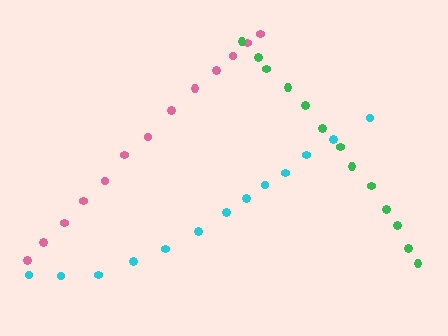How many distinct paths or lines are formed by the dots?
There are 3 distinct paths.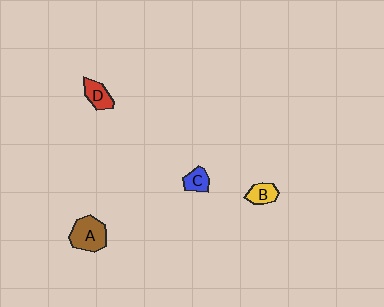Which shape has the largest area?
Shape A (brown).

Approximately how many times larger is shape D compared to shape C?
Approximately 1.2 times.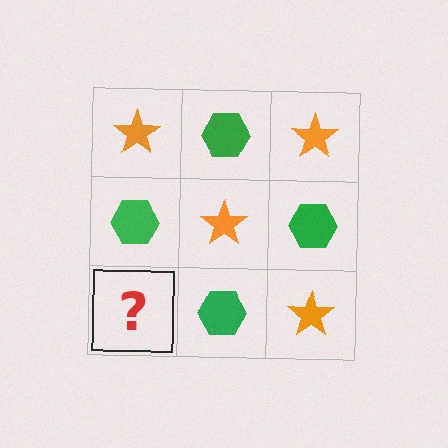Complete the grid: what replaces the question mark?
The question mark should be replaced with an orange star.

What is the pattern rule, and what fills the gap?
The rule is that it alternates orange star and green hexagon in a checkerboard pattern. The gap should be filled with an orange star.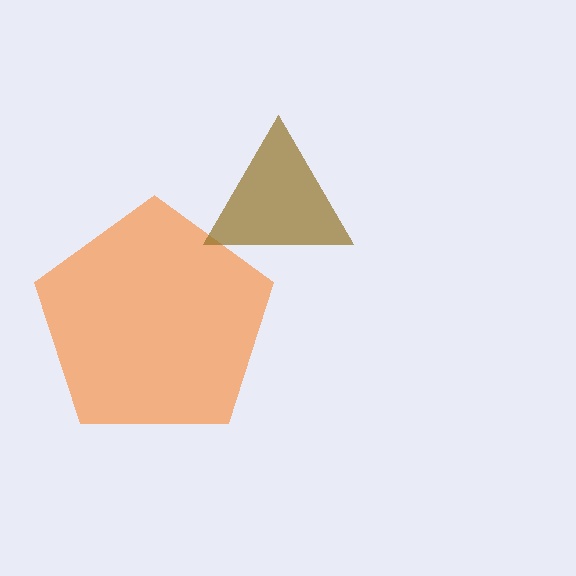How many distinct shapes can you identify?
There are 2 distinct shapes: an orange pentagon, a brown triangle.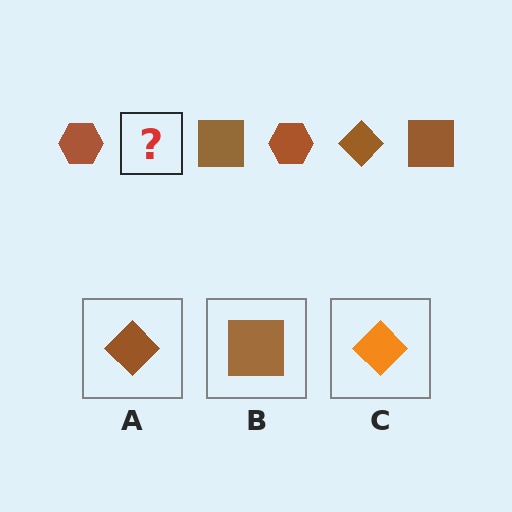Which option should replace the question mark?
Option A.